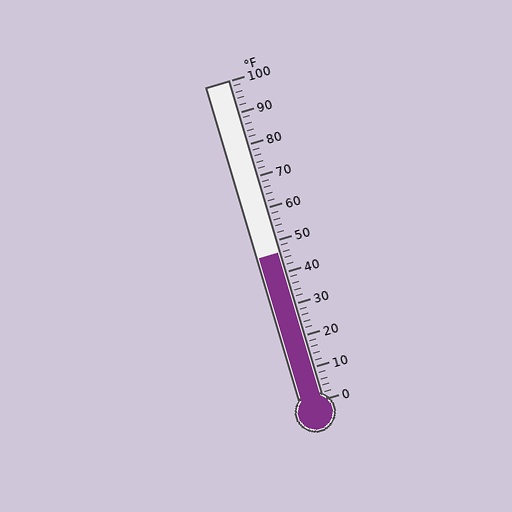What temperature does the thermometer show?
The thermometer shows approximately 46°F.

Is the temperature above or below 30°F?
The temperature is above 30°F.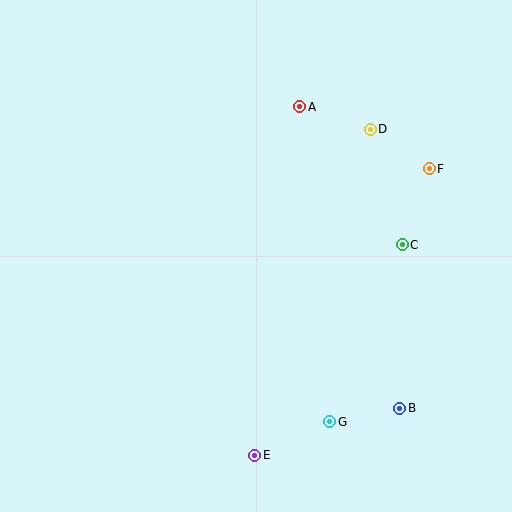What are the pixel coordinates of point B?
Point B is at (400, 408).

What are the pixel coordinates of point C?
Point C is at (402, 245).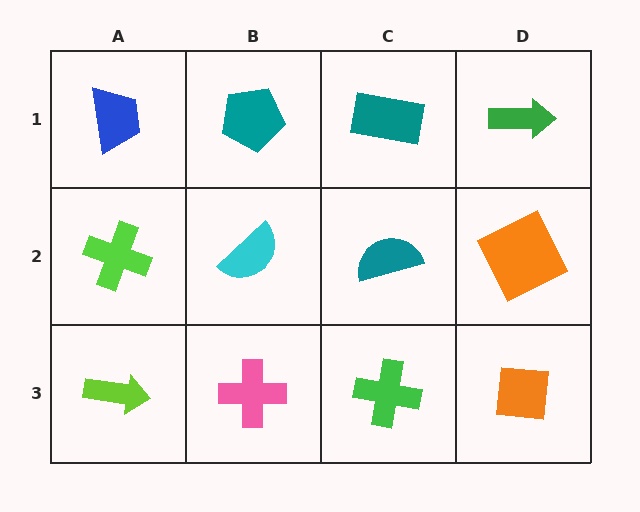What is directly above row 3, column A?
A lime cross.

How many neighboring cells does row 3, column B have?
3.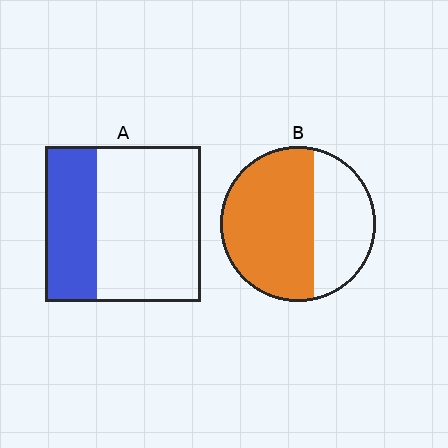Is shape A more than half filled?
No.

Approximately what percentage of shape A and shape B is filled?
A is approximately 35% and B is approximately 65%.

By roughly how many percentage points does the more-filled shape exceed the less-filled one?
By roughly 30 percentage points (B over A).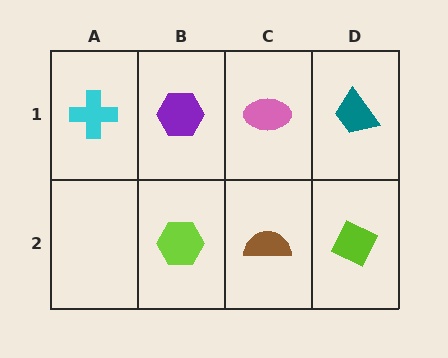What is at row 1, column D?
A teal trapezoid.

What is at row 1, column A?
A cyan cross.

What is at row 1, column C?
A pink ellipse.